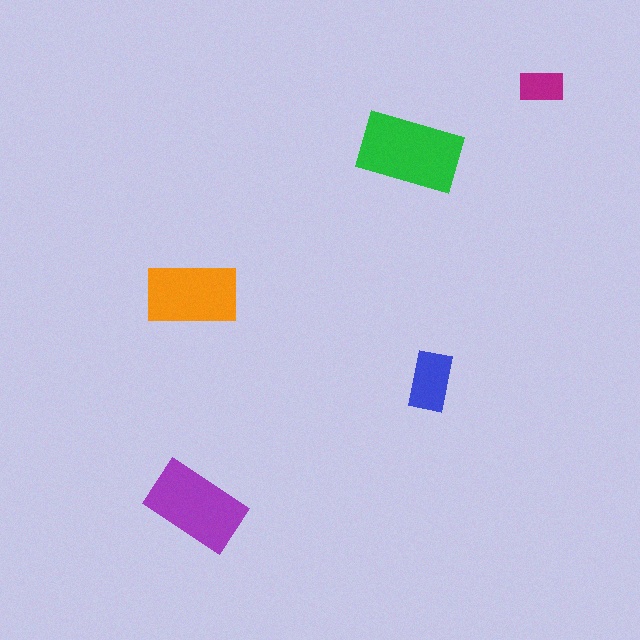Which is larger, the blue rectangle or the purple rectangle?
The purple one.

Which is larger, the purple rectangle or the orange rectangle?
The purple one.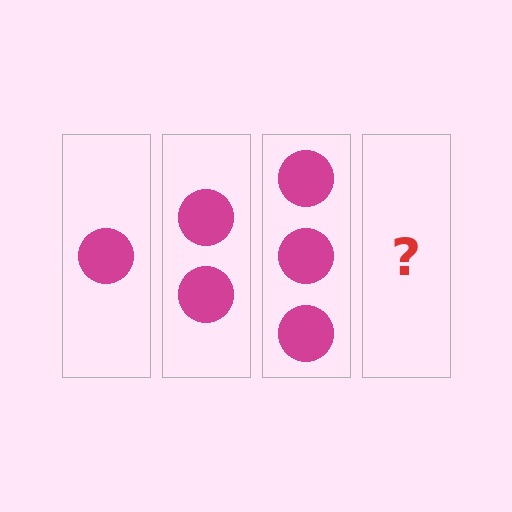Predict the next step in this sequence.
The next step is 4 circles.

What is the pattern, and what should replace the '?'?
The pattern is that each step adds one more circle. The '?' should be 4 circles.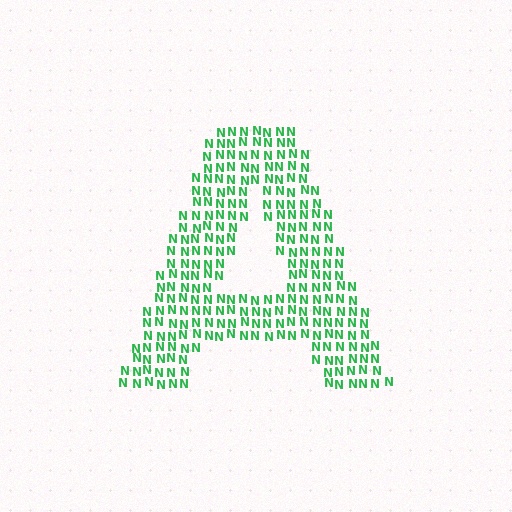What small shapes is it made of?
It is made of small letter N's.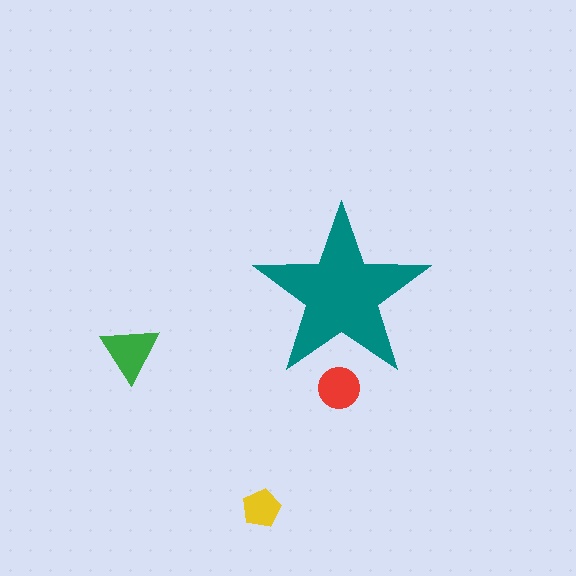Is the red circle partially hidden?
Yes, the red circle is partially hidden behind the teal star.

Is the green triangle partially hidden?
No, the green triangle is fully visible.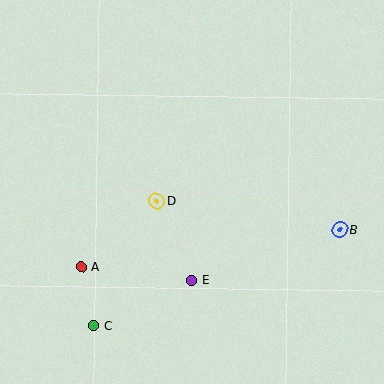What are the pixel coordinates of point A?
Point A is at (81, 267).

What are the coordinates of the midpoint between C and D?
The midpoint between C and D is at (125, 263).